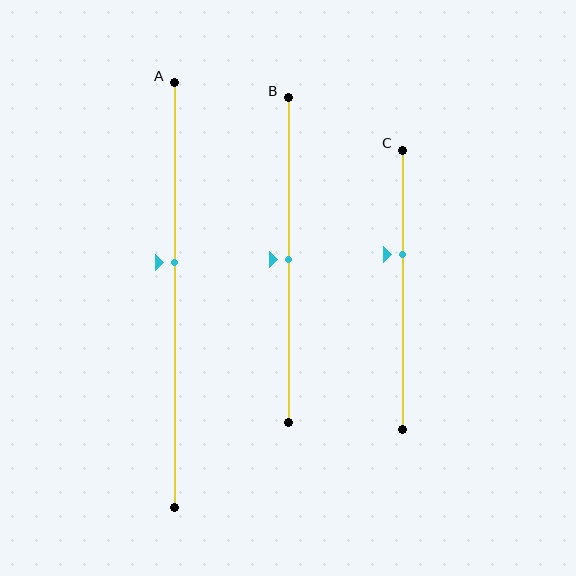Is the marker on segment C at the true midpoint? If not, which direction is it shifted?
No, the marker on segment C is shifted upward by about 13% of the segment length.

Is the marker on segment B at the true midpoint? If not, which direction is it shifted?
Yes, the marker on segment B is at the true midpoint.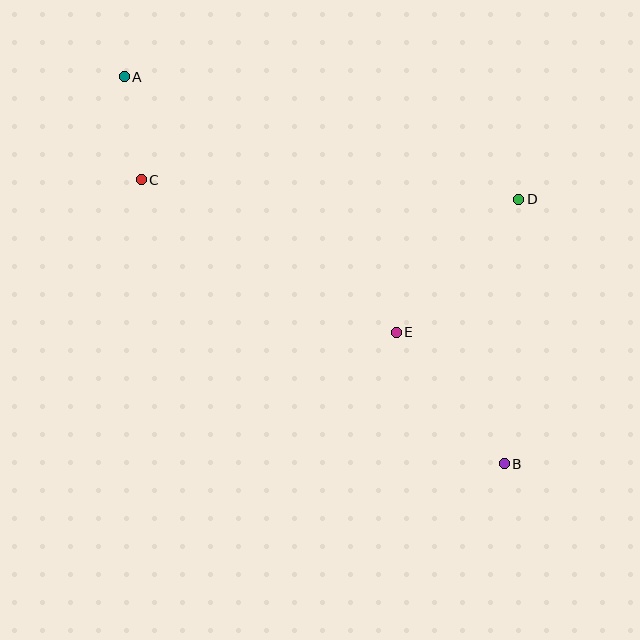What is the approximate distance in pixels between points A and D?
The distance between A and D is approximately 413 pixels.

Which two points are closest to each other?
Points A and C are closest to each other.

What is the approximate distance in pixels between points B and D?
The distance between B and D is approximately 265 pixels.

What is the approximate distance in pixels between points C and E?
The distance between C and E is approximately 297 pixels.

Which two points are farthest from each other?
Points A and B are farthest from each other.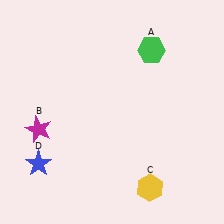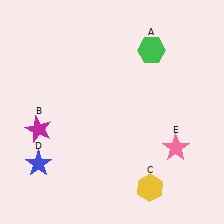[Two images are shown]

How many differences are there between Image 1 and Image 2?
There is 1 difference between the two images.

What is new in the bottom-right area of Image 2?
A pink star (E) was added in the bottom-right area of Image 2.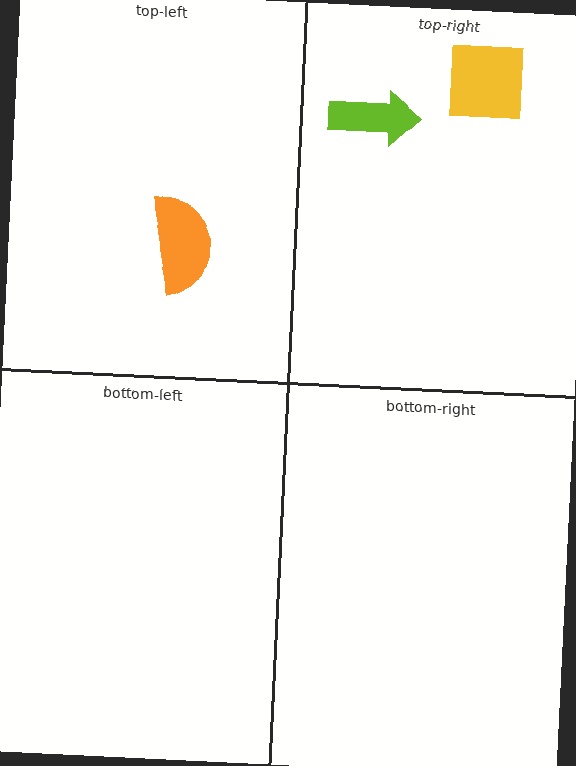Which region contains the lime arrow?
The top-right region.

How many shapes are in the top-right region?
2.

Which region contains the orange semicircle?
The top-left region.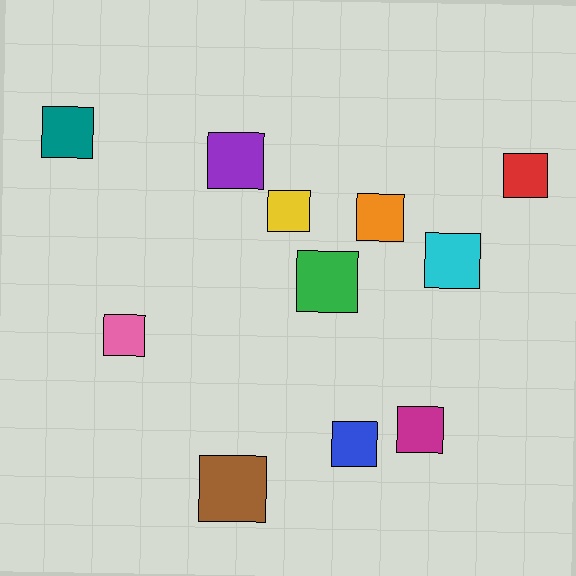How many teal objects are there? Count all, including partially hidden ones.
There is 1 teal object.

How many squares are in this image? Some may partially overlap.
There are 11 squares.